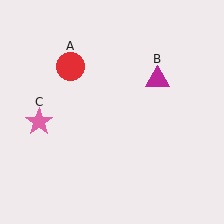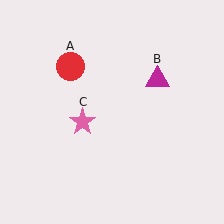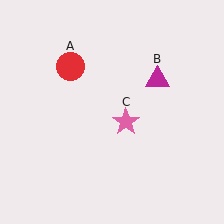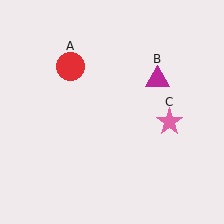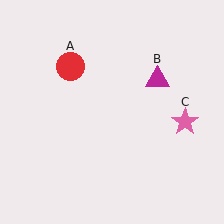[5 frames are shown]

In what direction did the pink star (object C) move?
The pink star (object C) moved right.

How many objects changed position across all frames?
1 object changed position: pink star (object C).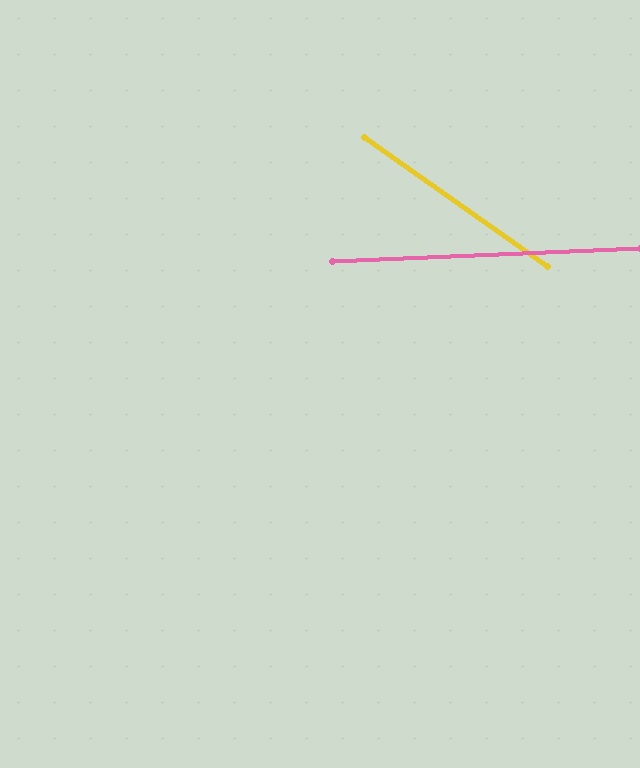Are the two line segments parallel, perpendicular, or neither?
Neither parallel nor perpendicular — they differ by about 38°.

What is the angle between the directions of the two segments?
Approximately 38 degrees.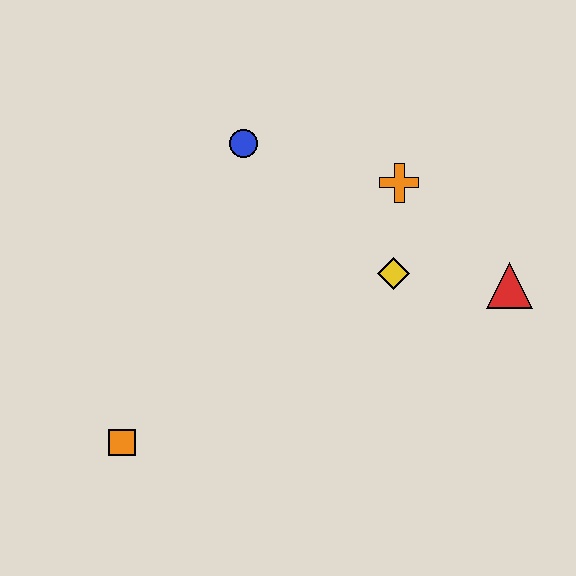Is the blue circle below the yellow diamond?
No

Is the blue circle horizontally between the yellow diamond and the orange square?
Yes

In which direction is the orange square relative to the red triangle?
The orange square is to the left of the red triangle.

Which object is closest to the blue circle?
The orange cross is closest to the blue circle.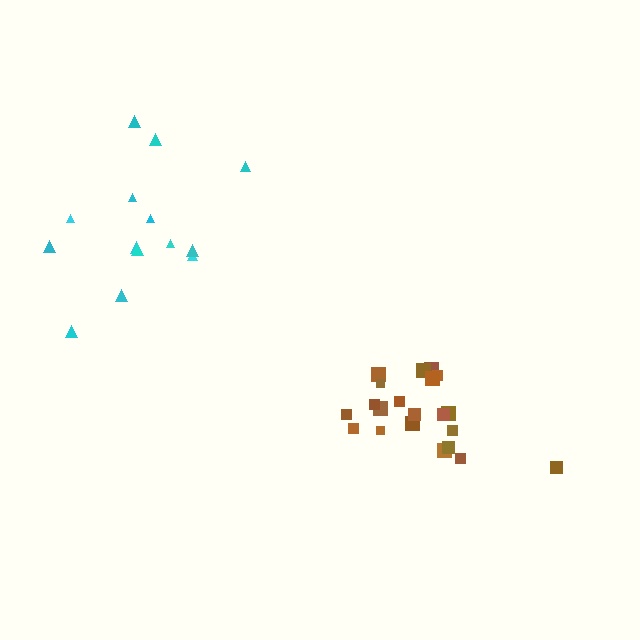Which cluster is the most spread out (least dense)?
Cyan.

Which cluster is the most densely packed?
Brown.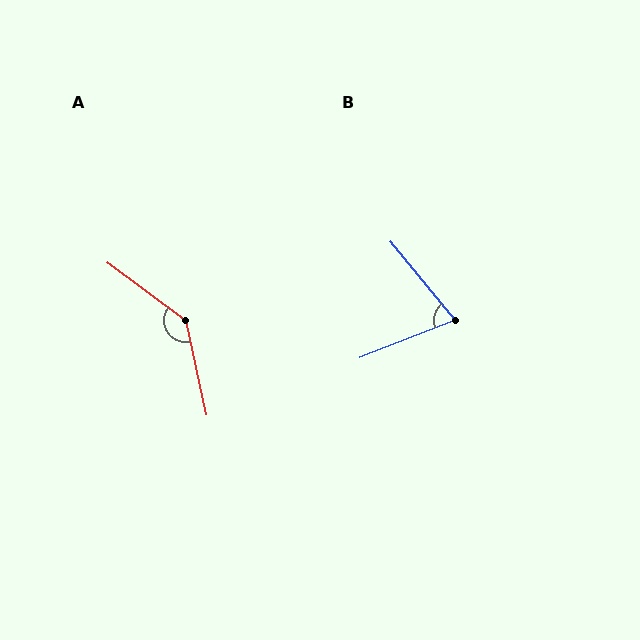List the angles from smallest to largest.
B (72°), A (139°).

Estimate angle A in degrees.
Approximately 139 degrees.